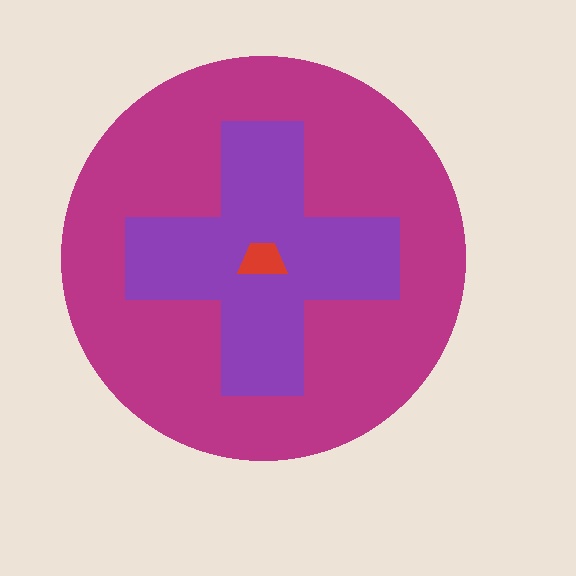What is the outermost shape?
The magenta circle.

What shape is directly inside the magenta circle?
The purple cross.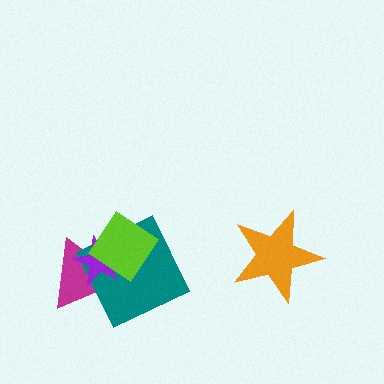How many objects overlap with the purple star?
3 objects overlap with the purple star.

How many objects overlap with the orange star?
0 objects overlap with the orange star.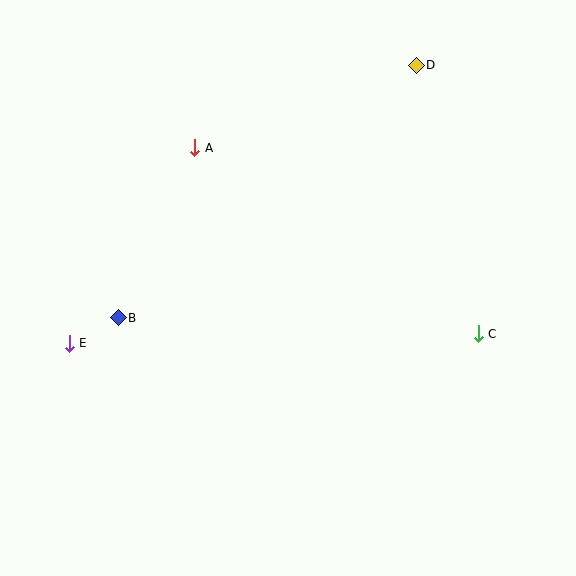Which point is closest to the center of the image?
Point A at (195, 148) is closest to the center.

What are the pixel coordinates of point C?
Point C is at (478, 334).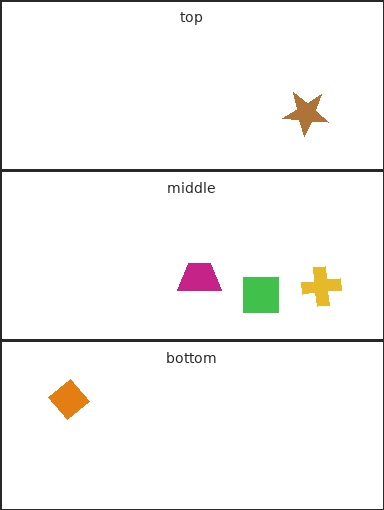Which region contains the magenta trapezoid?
The middle region.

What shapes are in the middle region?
The yellow cross, the magenta trapezoid, the green square.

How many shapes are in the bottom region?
1.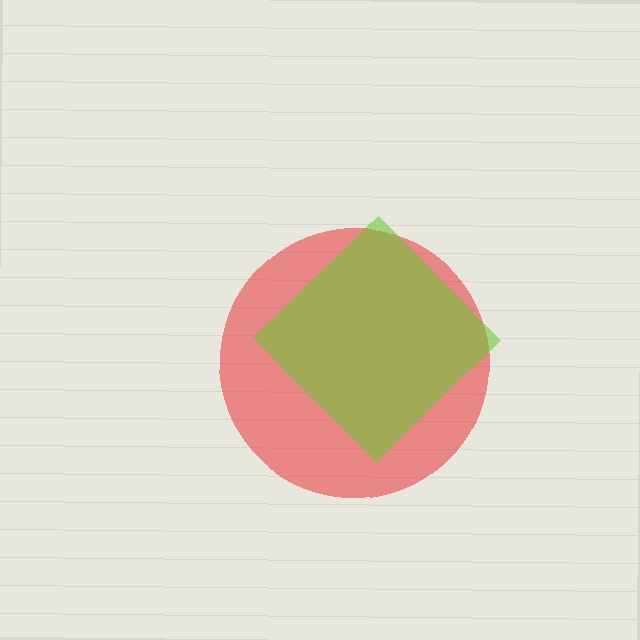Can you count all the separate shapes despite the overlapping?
Yes, there are 2 separate shapes.